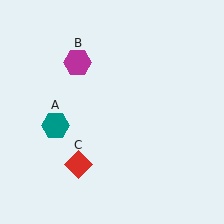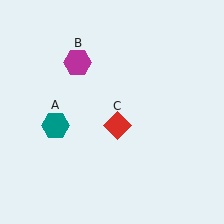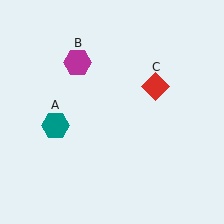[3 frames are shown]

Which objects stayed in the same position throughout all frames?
Teal hexagon (object A) and magenta hexagon (object B) remained stationary.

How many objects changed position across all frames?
1 object changed position: red diamond (object C).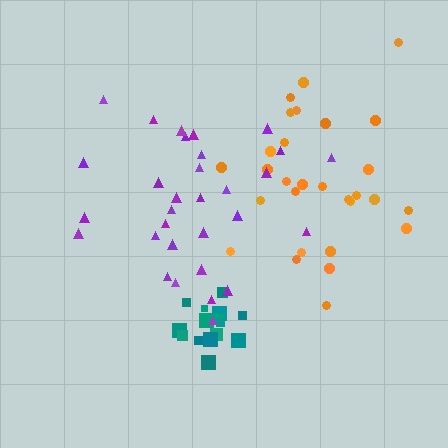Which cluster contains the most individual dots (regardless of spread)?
Purple (31).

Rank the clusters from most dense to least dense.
teal, orange, purple.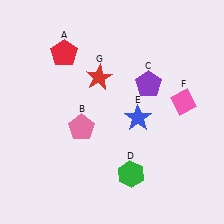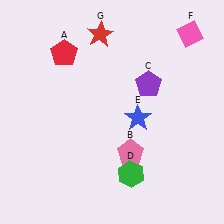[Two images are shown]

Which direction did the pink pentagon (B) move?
The pink pentagon (B) moved right.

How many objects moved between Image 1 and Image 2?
3 objects moved between the two images.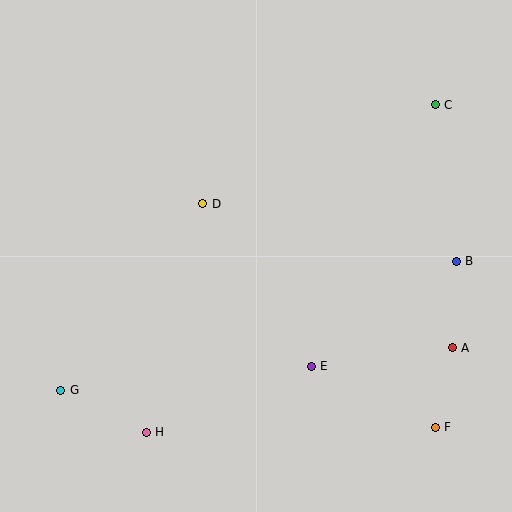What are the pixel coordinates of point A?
Point A is at (452, 348).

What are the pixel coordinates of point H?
Point H is at (146, 432).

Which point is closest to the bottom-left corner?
Point G is closest to the bottom-left corner.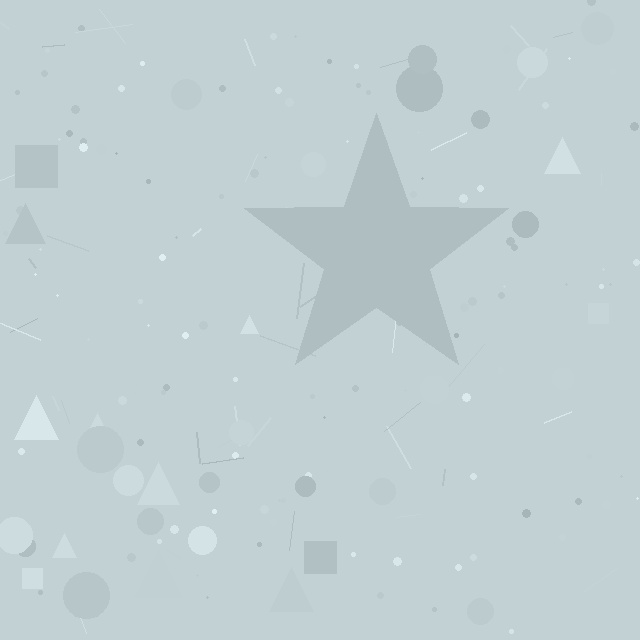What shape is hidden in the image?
A star is hidden in the image.